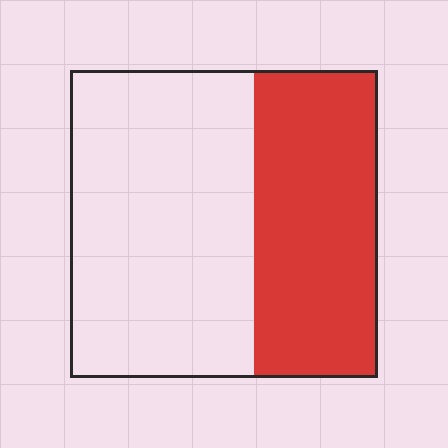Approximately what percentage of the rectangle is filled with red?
Approximately 40%.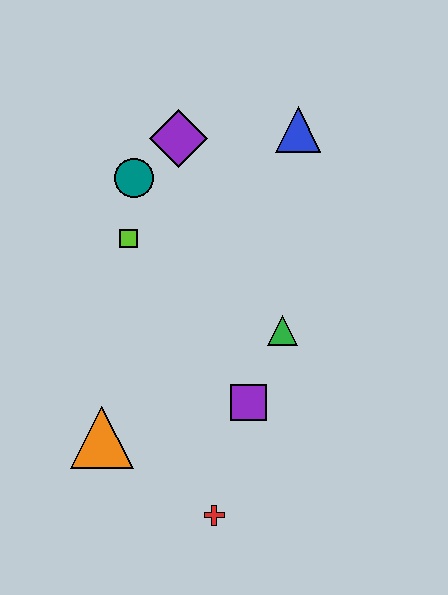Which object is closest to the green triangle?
The purple square is closest to the green triangle.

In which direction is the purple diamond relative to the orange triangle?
The purple diamond is above the orange triangle.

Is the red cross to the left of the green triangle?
Yes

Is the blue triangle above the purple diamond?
Yes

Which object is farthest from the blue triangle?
The red cross is farthest from the blue triangle.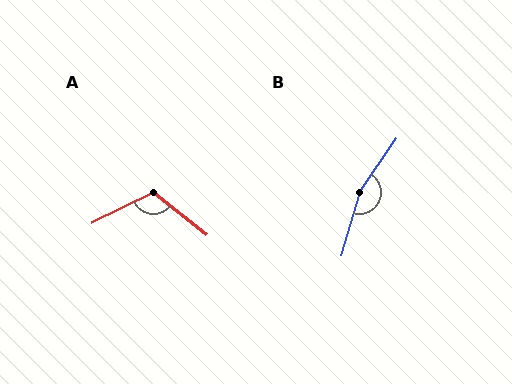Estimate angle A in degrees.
Approximately 115 degrees.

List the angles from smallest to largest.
A (115°), B (162°).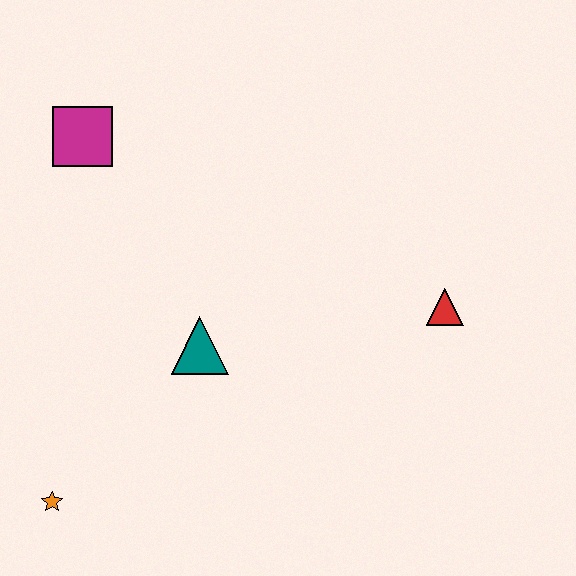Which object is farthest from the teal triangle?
The red triangle is farthest from the teal triangle.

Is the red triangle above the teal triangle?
Yes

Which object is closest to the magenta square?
The teal triangle is closest to the magenta square.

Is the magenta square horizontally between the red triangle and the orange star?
Yes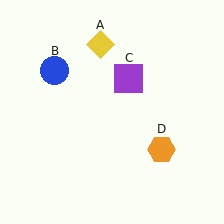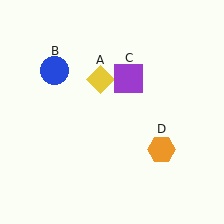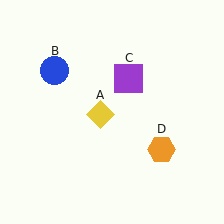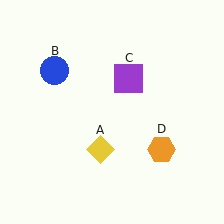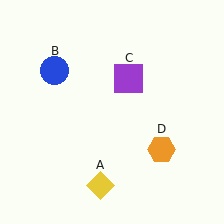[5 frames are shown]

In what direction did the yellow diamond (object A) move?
The yellow diamond (object A) moved down.